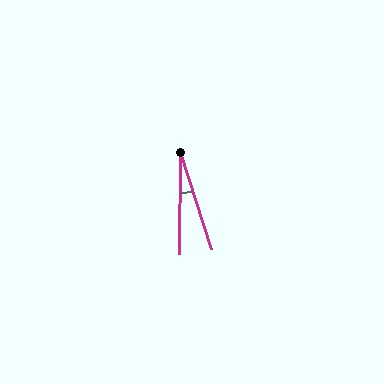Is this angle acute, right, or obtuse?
It is acute.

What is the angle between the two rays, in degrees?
Approximately 18 degrees.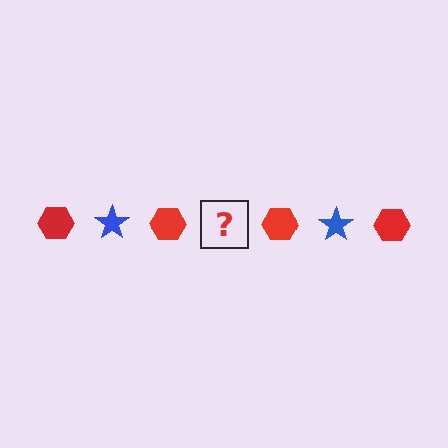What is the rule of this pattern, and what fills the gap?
The rule is that the pattern alternates between red hexagon and blue star. The gap should be filled with a blue star.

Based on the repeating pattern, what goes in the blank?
The blank should be a blue star.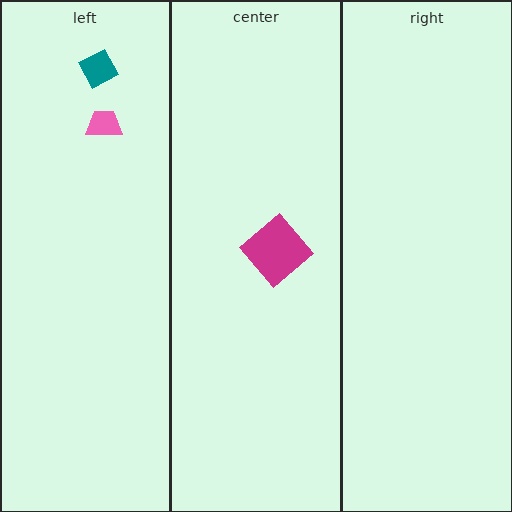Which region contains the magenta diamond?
The center region.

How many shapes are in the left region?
2.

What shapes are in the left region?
The pink trapezoid, the teal diamond.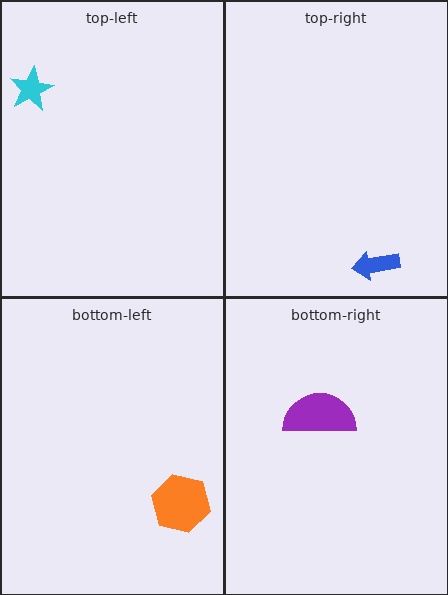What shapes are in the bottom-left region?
The orange hexagon.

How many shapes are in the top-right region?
1.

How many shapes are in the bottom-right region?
1.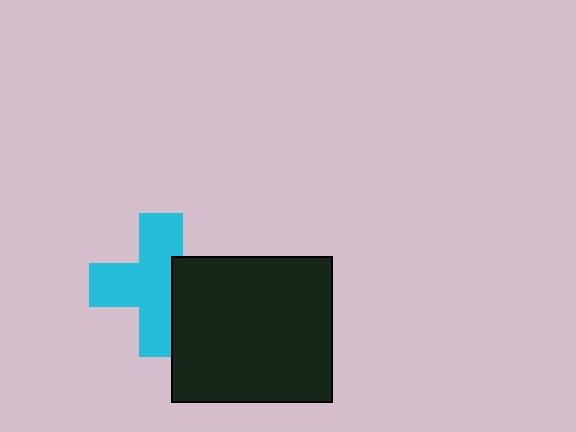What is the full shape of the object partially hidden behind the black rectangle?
The partially hidden object is a cyan cross.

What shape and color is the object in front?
The object in front is a black rectangle.